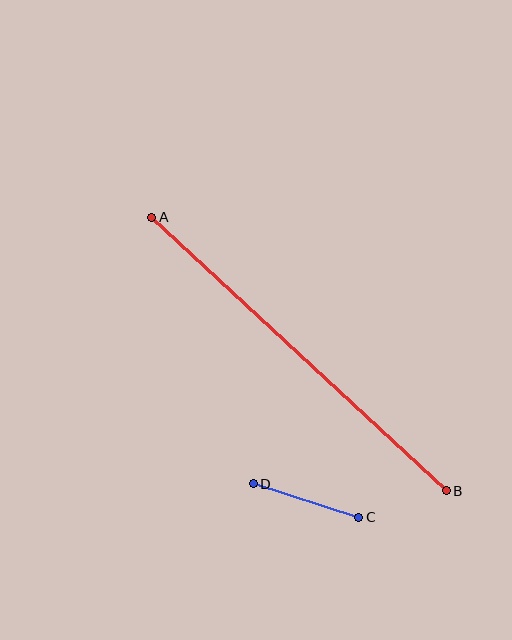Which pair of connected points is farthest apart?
Points A and B are farthest apart.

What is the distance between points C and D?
The distance is approximately 111 pixels.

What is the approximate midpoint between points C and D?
The midpoint is at approximately (306, 501) pixels.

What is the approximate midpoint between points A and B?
The midpoint is at approximately (299, 354) pixels.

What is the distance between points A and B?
The distance is approximately 402 pixels.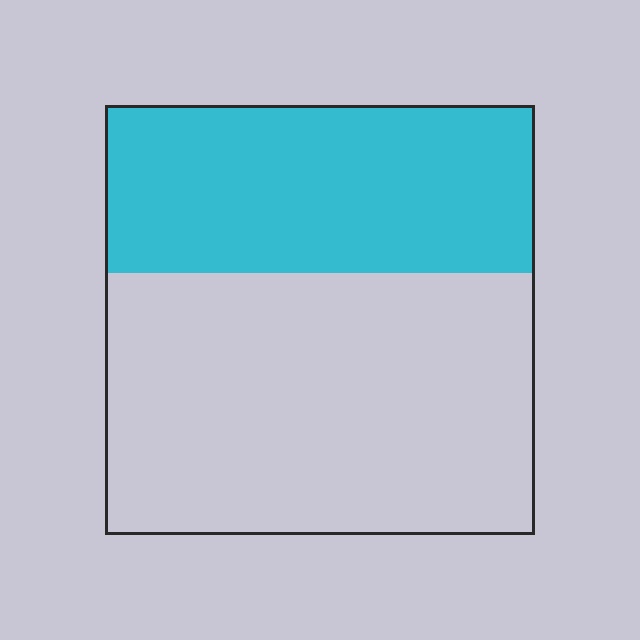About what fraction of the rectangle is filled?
About two fifths (2/5).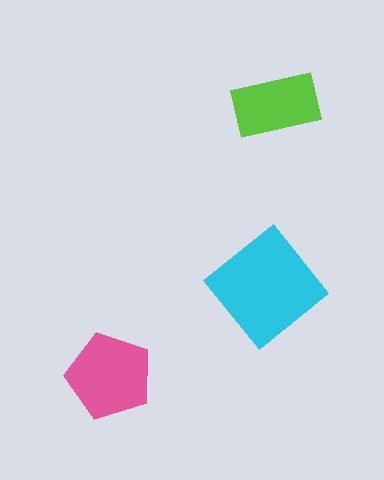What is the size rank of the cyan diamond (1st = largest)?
1st.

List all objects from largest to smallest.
The cyan diamond, the pink pentagon, the lime rectangle.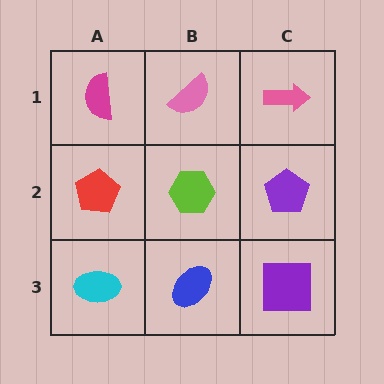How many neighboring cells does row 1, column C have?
2.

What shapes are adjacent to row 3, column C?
A purple pentagon (row 2, column C), a blue ellipse (row 3, column B).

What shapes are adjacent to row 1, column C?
A purple pentagon (row 2, column C), a pink semicircle (row 1, column B).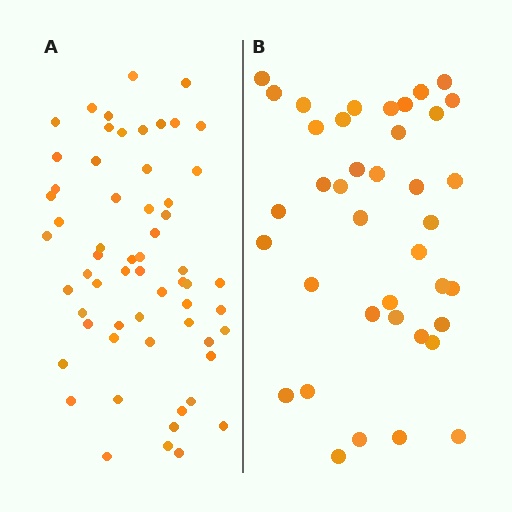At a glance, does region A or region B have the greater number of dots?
Region A (the left region) has more dots.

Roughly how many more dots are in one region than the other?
Region A has approximately 20 more dots than region B.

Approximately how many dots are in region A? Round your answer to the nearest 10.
About 60 dots.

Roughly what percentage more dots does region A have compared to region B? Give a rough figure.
About 55% more.